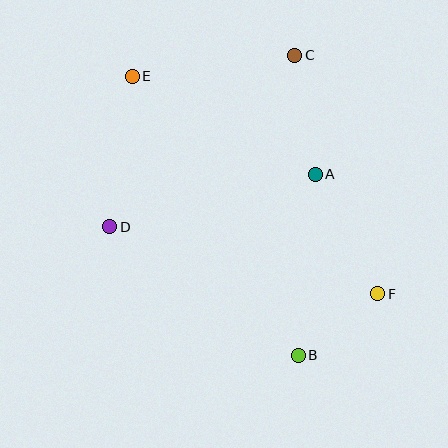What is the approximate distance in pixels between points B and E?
The distance between B and E is approximately 325 pixels.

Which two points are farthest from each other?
Points E and F are farthest from each other.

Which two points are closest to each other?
Points B and F are closest to each other.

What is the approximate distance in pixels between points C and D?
The distance between C and D is approximately 252 pixels.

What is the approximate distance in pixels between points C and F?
The distance between C and F is approximately 253 pixels.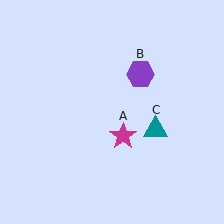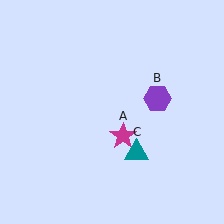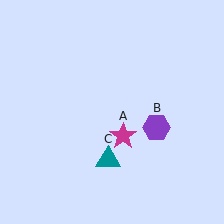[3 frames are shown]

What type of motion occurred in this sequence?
The purple hexagon (object B), teal triangle (object C) rotated clockwise around the center of the scene.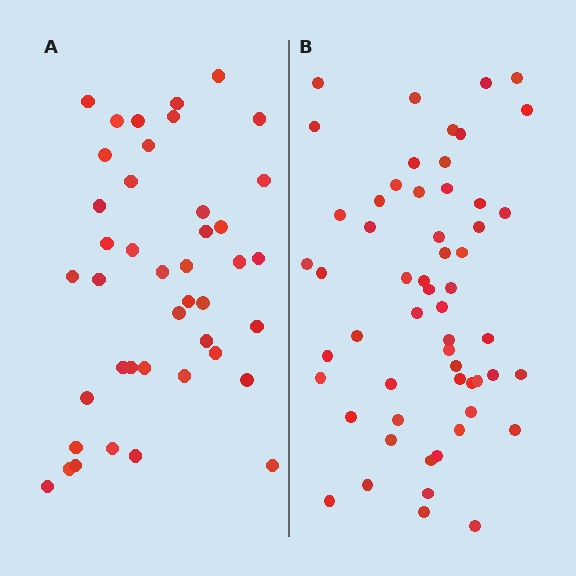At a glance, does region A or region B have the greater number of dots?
Region B (the right region) has more dots.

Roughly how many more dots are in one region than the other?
Region B has approximately 15 more dots than region A.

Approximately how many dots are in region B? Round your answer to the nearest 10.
About 60 dots. (The exact count is 56, which rounds to 60.)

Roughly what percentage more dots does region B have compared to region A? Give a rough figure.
About 35% more.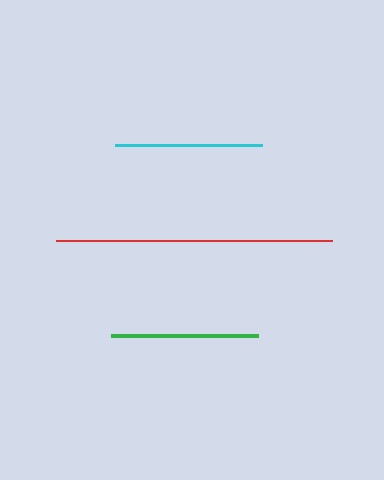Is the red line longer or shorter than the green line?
The red line is longer than the green line.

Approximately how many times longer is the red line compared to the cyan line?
The red line is approximately 1.9 times the length of the cyan line.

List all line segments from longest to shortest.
From longest to shortest: red, green, cyan.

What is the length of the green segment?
The green segment is approximately 147 pixels long.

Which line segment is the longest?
The red line is the longest at approximately 277 pixels.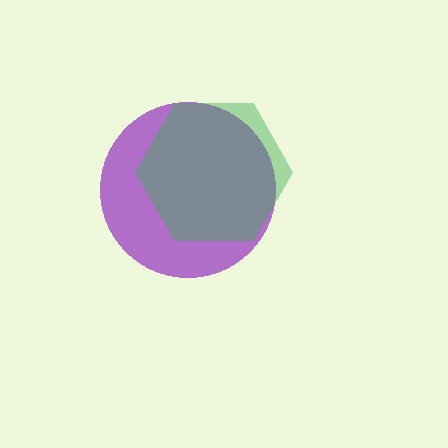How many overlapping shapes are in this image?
There are 2 overlapping shapes in the image.